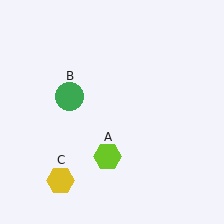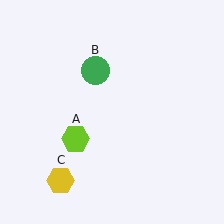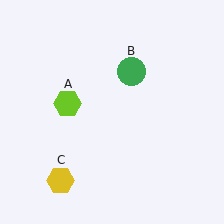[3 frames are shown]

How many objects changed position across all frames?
2 objects changed position: lime hexagon (object A), green circle (object B).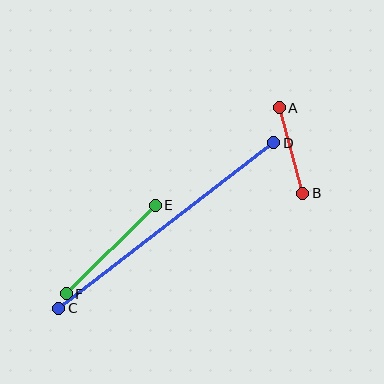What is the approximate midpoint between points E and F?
The midpoint is at approximately (111, 249) pixels.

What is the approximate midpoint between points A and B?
The midpoint is at approximately (291, 150) pixels.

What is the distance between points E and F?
The distance is approximately 125 pixels.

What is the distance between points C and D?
The distance is approximately 271 pixels.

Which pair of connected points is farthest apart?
Points C and D are farthest apart.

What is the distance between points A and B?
The distance is approximately 89 pixels.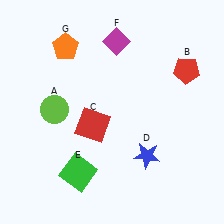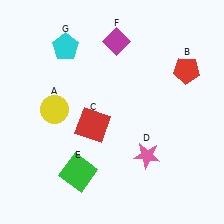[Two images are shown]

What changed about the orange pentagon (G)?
In Image 1, G is orange. In Image 2, it changed to cyan.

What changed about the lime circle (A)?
In Image 1, A is lime. In Image 2, it changed to yellow.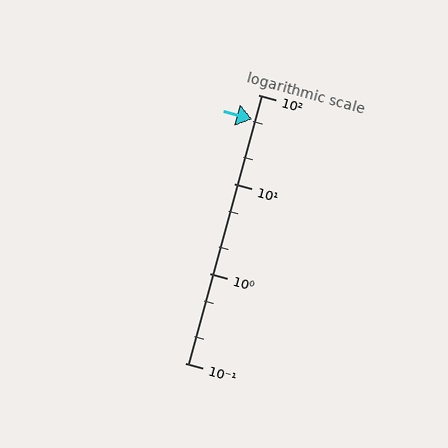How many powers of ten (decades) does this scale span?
The scale spans 3 decades, from 0.1 to 100.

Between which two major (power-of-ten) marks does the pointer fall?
The pointer is between 10 and 100.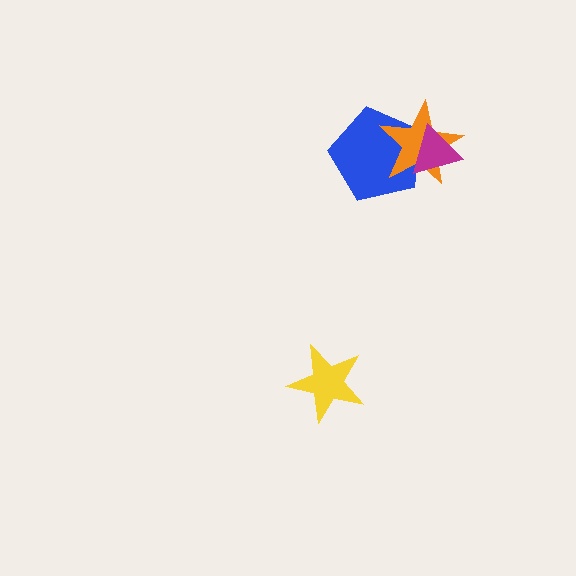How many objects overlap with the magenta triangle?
2 objects overlap with the magenta triangle.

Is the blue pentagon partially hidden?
Yes, it is partially covered by another shape.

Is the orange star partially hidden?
Yes, it is partially covered by another shape.